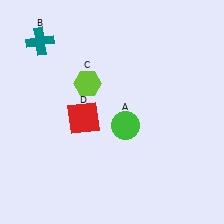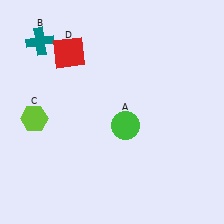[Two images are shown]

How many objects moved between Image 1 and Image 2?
2 objects moved between the two images.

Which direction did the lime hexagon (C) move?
The lime hexagon (C) moved left.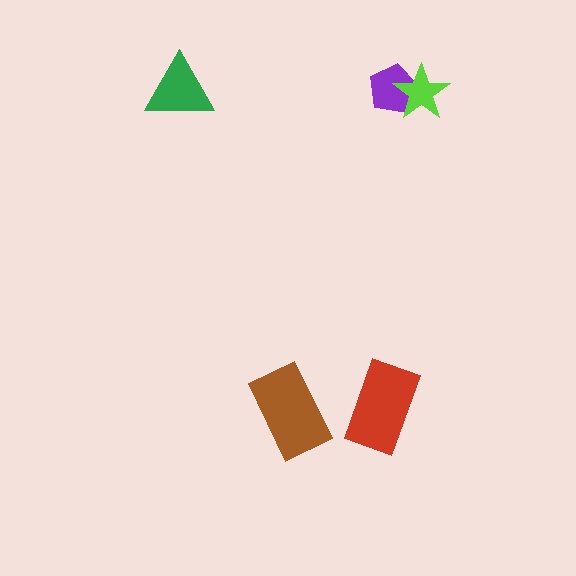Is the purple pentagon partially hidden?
Yes, it is partially covered by another shape.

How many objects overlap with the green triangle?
0 objects overlap with the green triangle.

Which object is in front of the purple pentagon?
The lime star is in front of the purple pentagon.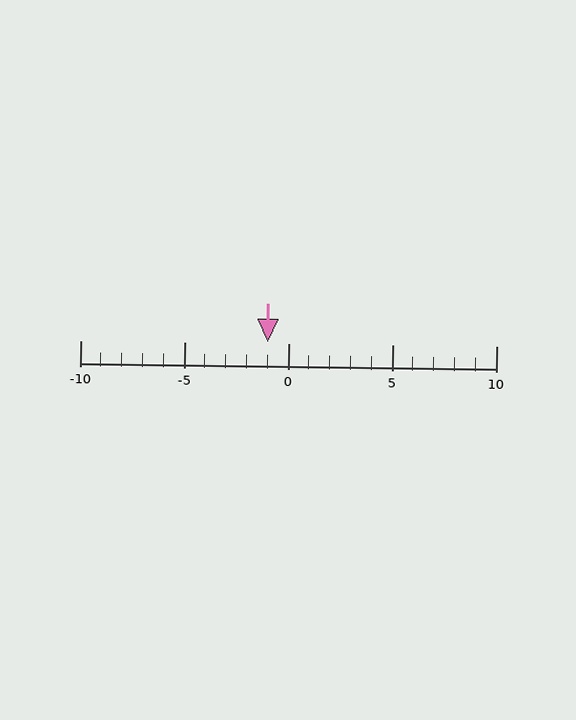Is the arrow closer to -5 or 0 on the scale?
The arrow is closer to 0.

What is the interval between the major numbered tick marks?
The major tick marks are spaced 5 units apart.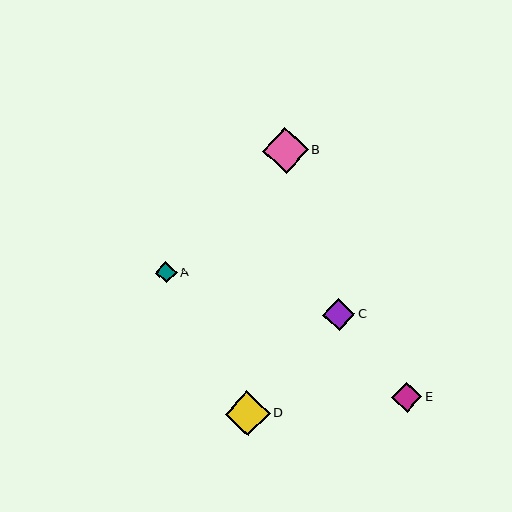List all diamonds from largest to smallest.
From largest to smallest: B, D, C, E, A.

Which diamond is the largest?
Diamond B is the largest with a size of approximately 46 pixels.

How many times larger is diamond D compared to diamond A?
Diamond D is approximately 2.1 times the size of diamond A.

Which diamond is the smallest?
Diamond A is the smallest with a size of approximately 22 pixels.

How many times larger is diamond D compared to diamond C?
Diamond D is approximately 1.4 times the size of diamond C.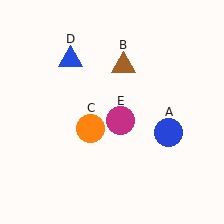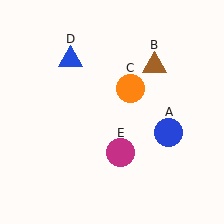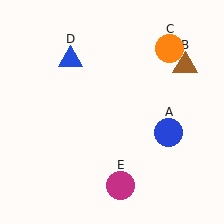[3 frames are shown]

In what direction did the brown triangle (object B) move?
The brown triangle (object B) moved right.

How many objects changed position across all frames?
3 objects changed position: brown triangle (object B), orange circle (object C), magenta circle (object E).